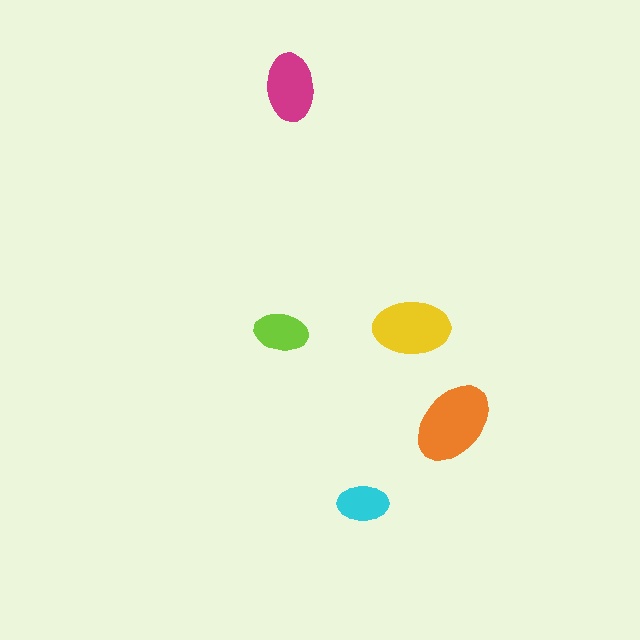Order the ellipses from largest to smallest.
the orange one, the yellow one, the magenta one, the lime one, the cyan one.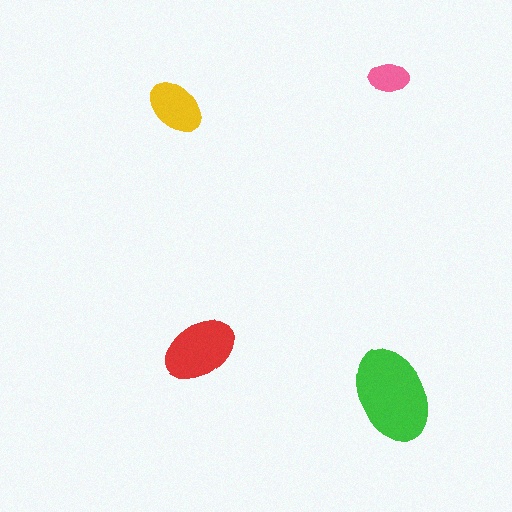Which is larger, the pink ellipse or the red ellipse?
The red one.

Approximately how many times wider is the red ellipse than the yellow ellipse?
About 1.5 times wider.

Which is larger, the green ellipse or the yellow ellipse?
The green one.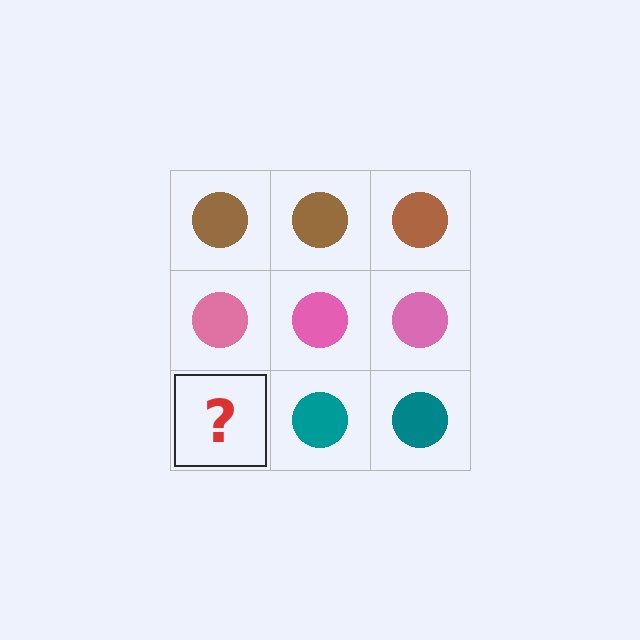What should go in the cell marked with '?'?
The missing cell should contain a teal circle.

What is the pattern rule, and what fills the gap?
The rule is that each row has a consistent color. The gap should be filled with a teal circle.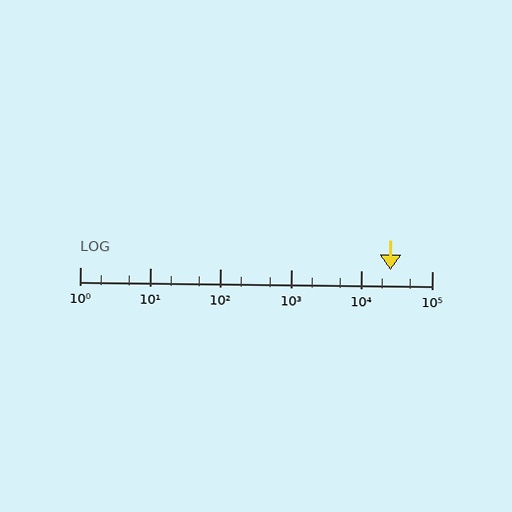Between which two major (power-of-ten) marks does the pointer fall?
The pointer is between 10000 and 100000.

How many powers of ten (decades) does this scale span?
The scale spans 5 decades, from 1 to 100000.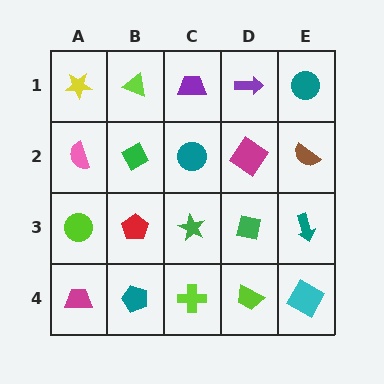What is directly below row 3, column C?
A lime cross.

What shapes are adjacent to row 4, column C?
A green star (row 3, column C), a teal pentagon (row 4, column B), a lime trapezoid (row 4, column D).